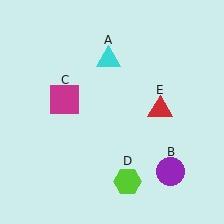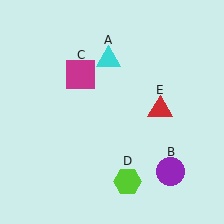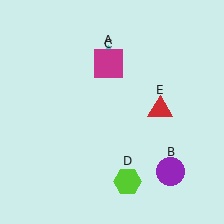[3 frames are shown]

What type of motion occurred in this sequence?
The magenta square (object C) rotated clockwise around the center of the scene.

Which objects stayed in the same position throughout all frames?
Cyan triangle (object A) and purple circle (object B) and lime hexagon (object D) and red triangle (object E) remained stationary.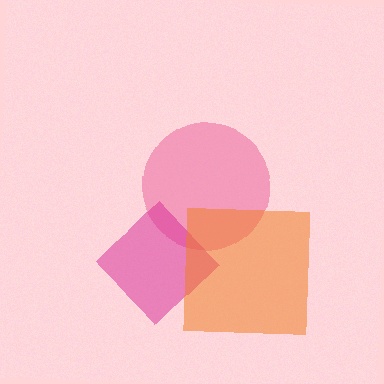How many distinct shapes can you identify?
There are 3 distinct shapes: a pink circle, a magenta diamond, an orange square.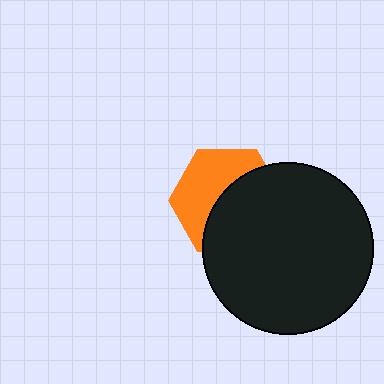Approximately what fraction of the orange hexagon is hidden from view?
Roughly 53% of the orange hexagon is hidden behind the black circle.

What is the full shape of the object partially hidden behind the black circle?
The partially hidden object is an orange hexagon.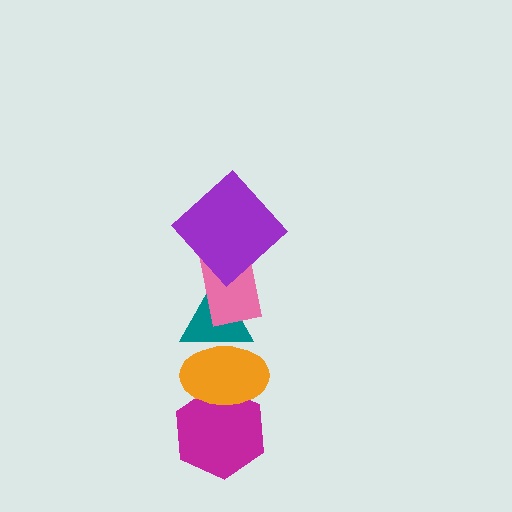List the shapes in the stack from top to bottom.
From top to bottom: the purple diamond, the pink rectangle, the teal triangle, the orange ellipse, the magenta hexagon.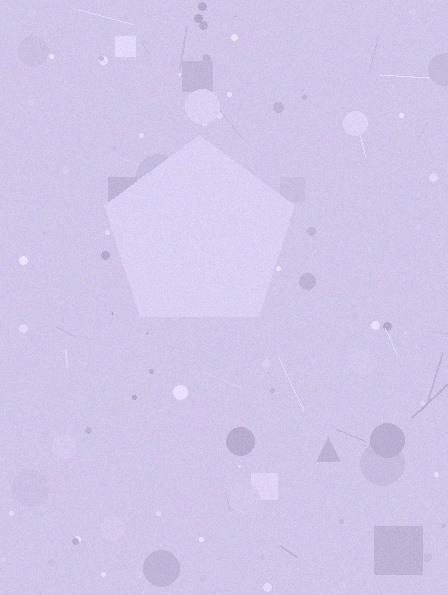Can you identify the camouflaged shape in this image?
The camouflaged shape is a pentagon.